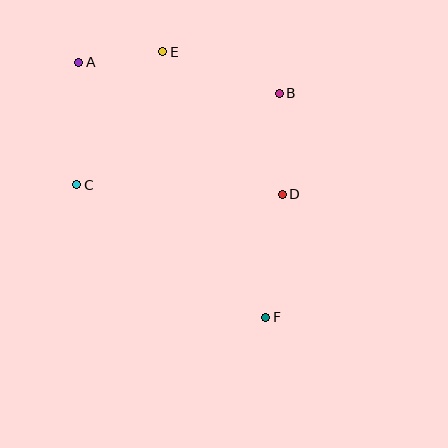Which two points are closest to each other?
Points A and E are closest to each other.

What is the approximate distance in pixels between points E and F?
The distance between E and F is approximately 285 pixels.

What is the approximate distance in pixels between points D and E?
The distance between D and E is approximately 186 pixels.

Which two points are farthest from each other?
Points A and F are farthest from each other.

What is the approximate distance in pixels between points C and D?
The distance between C and D is approximately 206 pixels.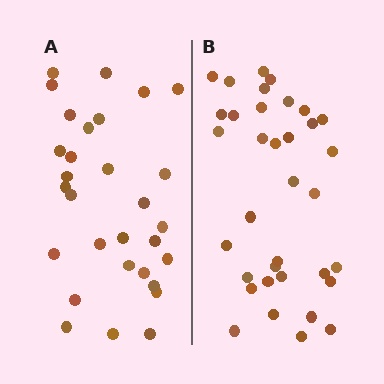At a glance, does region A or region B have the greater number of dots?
Region B (the right region) has more dots.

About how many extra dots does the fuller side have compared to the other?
Region B has about 5 more dots than region A.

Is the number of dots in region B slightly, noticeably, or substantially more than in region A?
Region B has only slightly more — the two regions are fairly close. The ratio is roughly 1.2 to 1.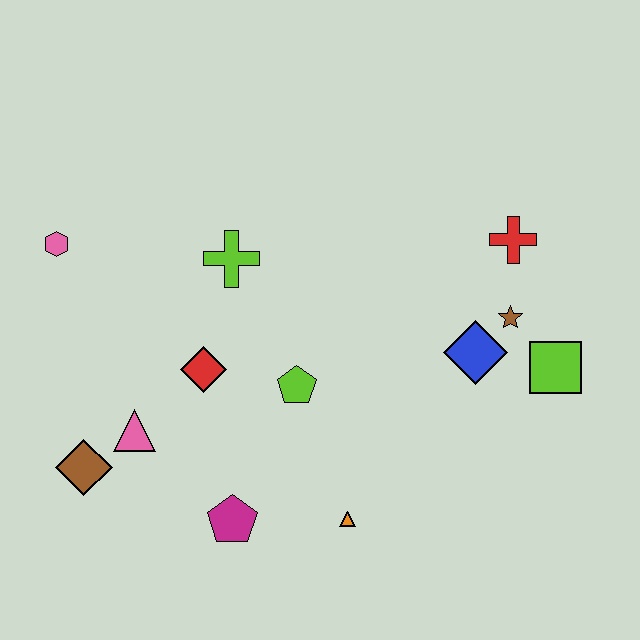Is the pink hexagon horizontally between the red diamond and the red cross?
No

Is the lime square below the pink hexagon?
Yes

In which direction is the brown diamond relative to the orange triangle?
The brown diamond is to the left of the orange triangle.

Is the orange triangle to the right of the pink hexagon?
Yes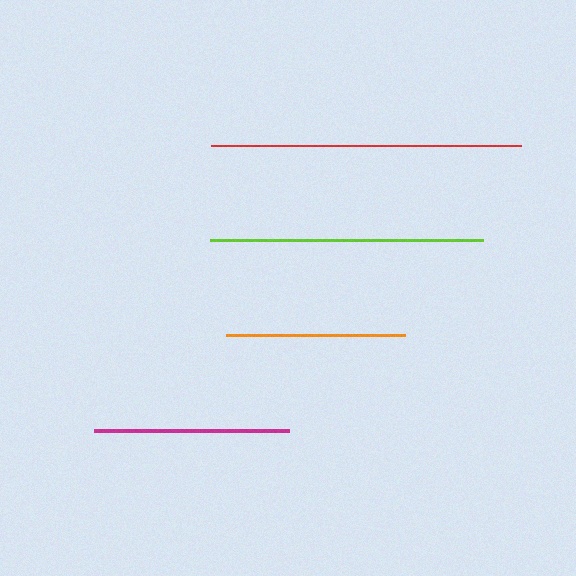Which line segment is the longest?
The red line is the longest at approximately 310 pixels.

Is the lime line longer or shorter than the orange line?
The lime line is longer than the orange line.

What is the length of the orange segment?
The orange segment is approximately 179 pixels long.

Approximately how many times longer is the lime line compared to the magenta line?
The lime line is approximately 1.4 times the length of the magenta line.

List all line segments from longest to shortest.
From longest to shortest: red, lime, magenta, orange.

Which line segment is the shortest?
The orange line is the shortest at approximately 179 pixels.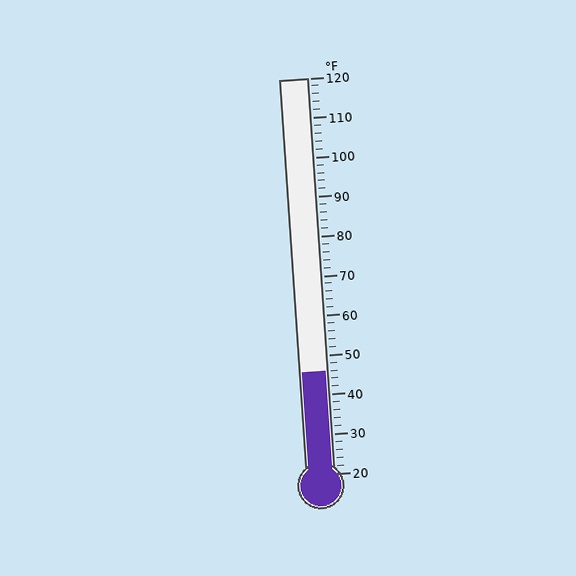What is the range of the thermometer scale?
The thermometer scale ranges from 20°F to 120°F.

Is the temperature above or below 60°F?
The temperature is below 60°F.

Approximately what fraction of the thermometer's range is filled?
The thermometer is filled to approximately 25% of its range.